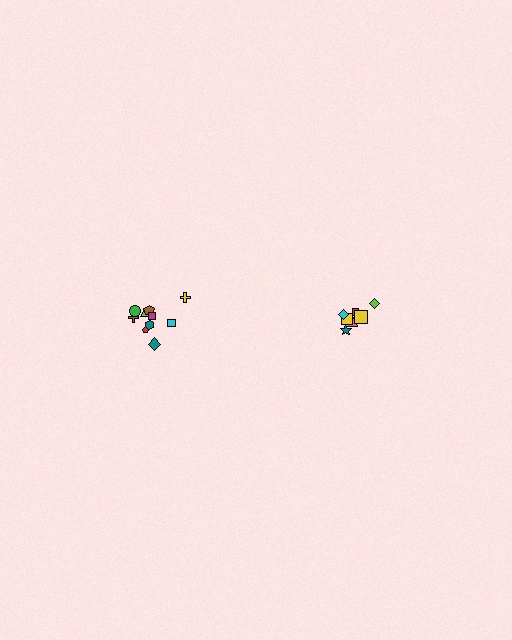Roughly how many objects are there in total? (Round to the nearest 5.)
Roughly 15 objects in total.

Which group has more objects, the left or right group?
The left group.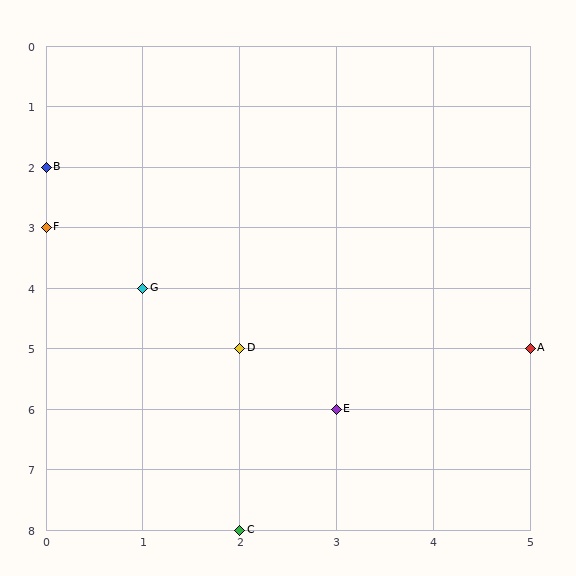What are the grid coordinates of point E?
Point E is at grid coordinates (3, 6).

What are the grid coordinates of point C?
Point C is at grid coordinates (2, 8).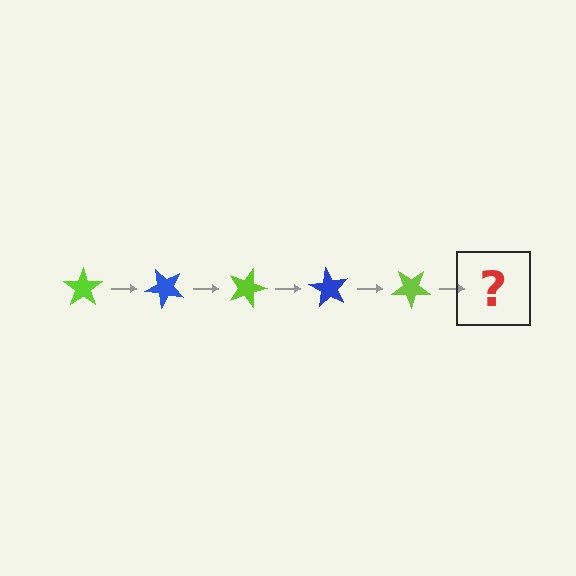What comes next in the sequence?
The next element should be a blue star, rotated 225 degrees from the start.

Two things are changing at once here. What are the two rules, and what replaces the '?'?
The two rules are that it rotates 45 degrees each step and the color cycles through lime and blue. The '?' should be a blue star, rotated 225 degrees from the start.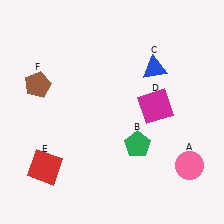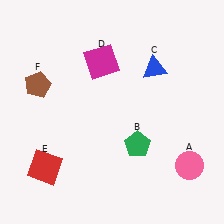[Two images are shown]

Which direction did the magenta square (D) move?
The magenta square (D) moved left.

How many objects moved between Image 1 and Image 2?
1 object moved between the two images.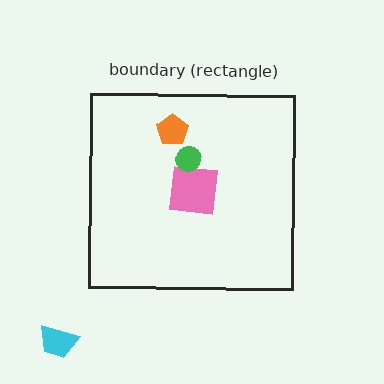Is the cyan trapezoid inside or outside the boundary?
Outside.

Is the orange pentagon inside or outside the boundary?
Inside.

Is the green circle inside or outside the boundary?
Inside.